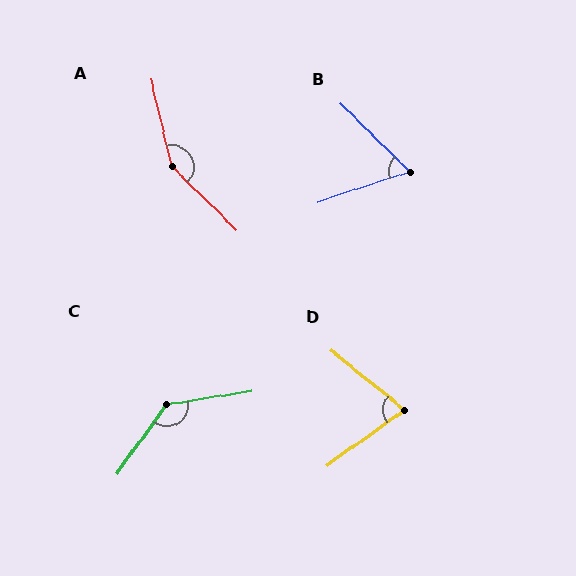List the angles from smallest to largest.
B (63°), D (75°), C (135°), A (147°).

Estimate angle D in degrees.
Approximately 75 degrees.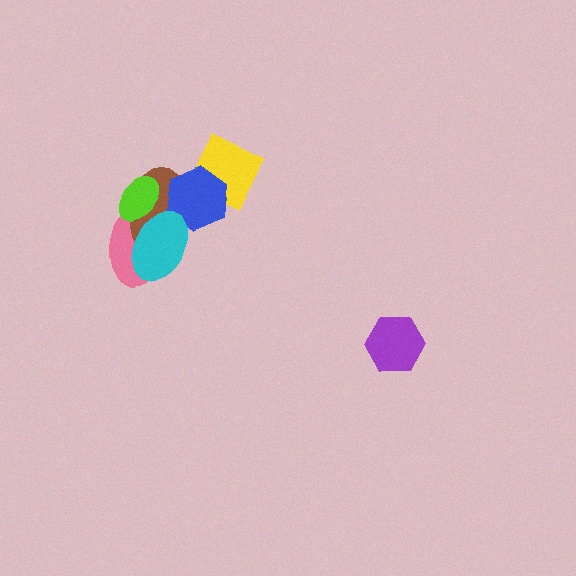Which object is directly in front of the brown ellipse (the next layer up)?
The lime ellipse is directly in front of the brown ellipse.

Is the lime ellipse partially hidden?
Yes, it is partially covered by another shape.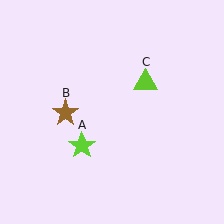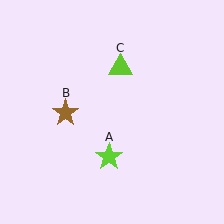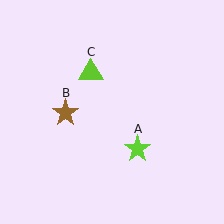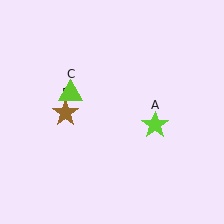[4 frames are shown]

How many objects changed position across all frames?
2 objects changed position: lime star (object A), lime triangle (object C).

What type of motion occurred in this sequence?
The lime star (object A), lime triangle (object C) rotated counterclockwise around the center of the scene.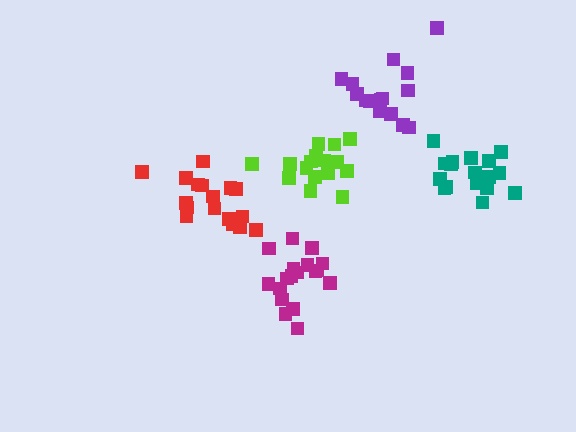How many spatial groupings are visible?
There are 5 spatial groupings.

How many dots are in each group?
Group 1: 18 dots, Group 2: 16 dots, Group 3: 17 dots, Group 4: 17 dots, Group 5: 15 dots (83 total).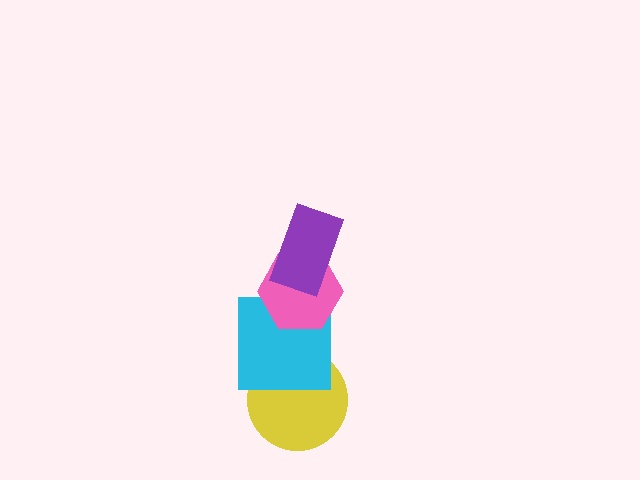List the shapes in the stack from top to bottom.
From top to bottom: the purple rectangle, the pink hexagon, the cyan square, the yellow circle.